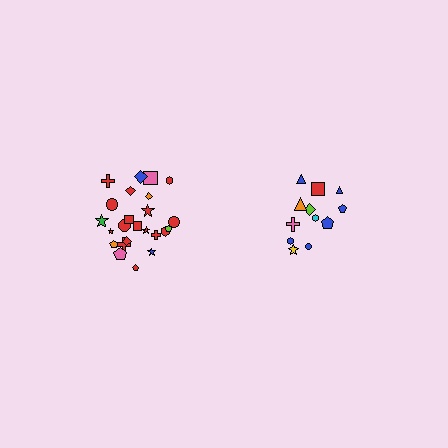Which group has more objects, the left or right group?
The left group.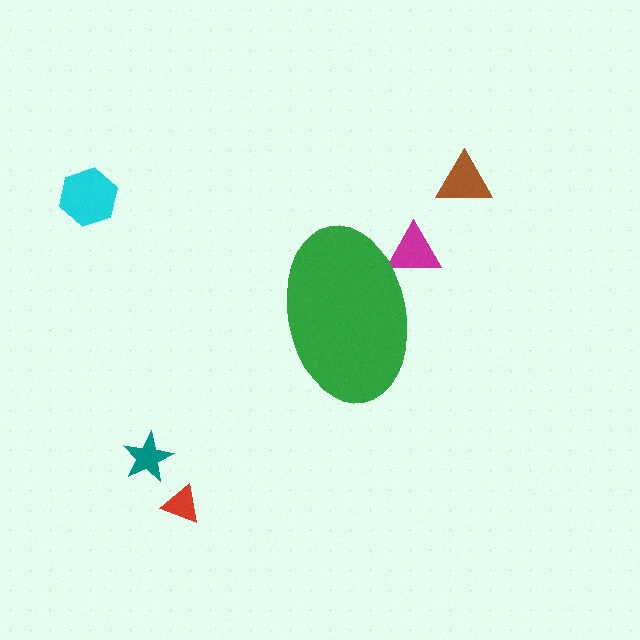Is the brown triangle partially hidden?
No, the brown triangle is fully visible.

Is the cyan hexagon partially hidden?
No, the cyan hexagon is fully visible.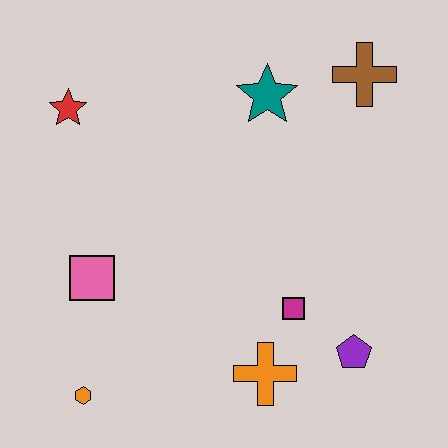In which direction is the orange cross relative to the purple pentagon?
The orange cross is to the left of the purple pentagon.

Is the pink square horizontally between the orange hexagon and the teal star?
Yes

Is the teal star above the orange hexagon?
Yes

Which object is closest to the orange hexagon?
The pink square is closest to the orange hexagon.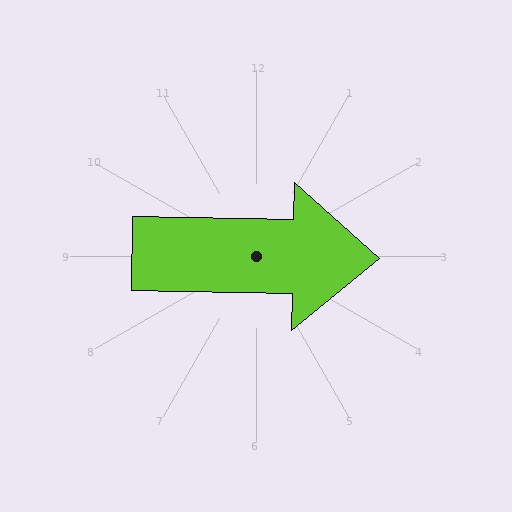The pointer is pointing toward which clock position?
Roughly 3 o'clock.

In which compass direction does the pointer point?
East.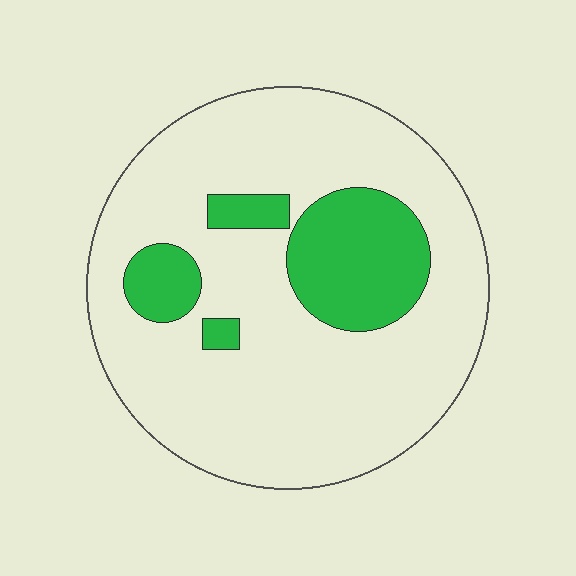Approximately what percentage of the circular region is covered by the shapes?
Approximately 20%.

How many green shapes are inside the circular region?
4.